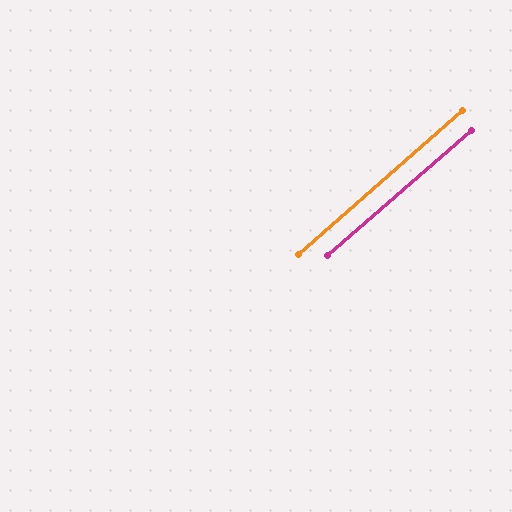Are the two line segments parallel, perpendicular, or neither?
Parallel — their directions differ by only 0.3°.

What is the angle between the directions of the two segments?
Approximately 0 degrees.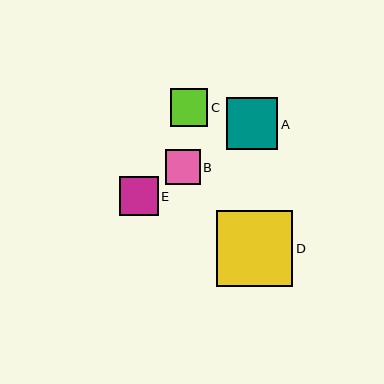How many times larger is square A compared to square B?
Square A is approximately 1.5 times the size of square B.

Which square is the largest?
Square D is the largest with a size of approximately 76 pixels.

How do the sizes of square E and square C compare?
Square E and square C are approximately the same size.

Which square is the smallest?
Square B is the smallest with a size of approximately 35 pixels.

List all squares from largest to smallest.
From largest to smallest: D, A, E, C, B.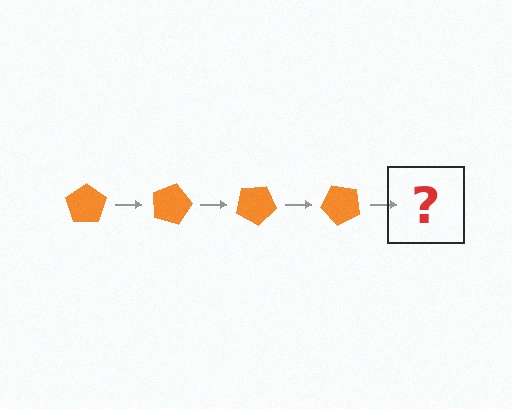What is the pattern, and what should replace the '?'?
The pattern is that the pentagon rotates 15 degrees each step. The '?' should be an orange pentagon rotated 60 degrees.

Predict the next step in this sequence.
The next step is an orange pentagon rotated 60 degrees.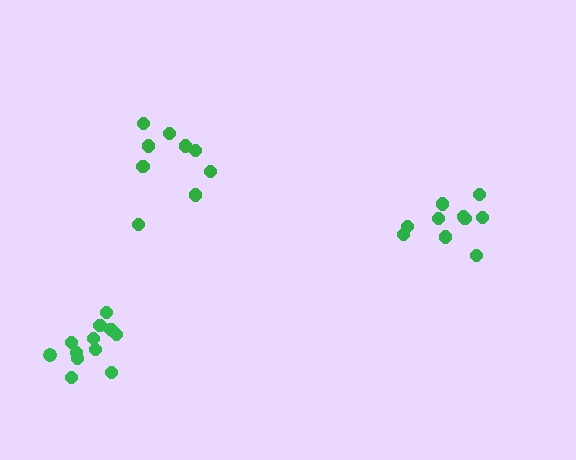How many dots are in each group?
Group 1: 12 dots, Group 2: 10 dots, Group 3: 9 dots (31 total).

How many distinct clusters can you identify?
There are 3 distinct clusters.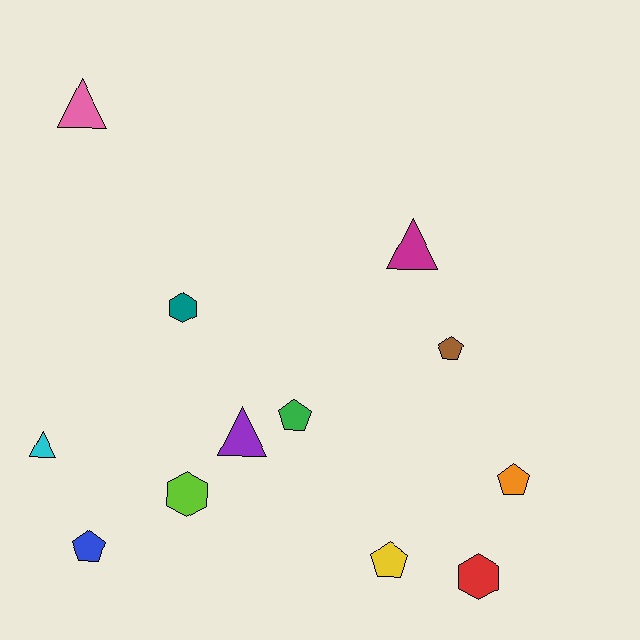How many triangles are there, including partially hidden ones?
There are 4 triangles.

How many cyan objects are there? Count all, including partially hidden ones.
There is 1 cyan object.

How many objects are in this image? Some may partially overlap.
There are 12 objects.